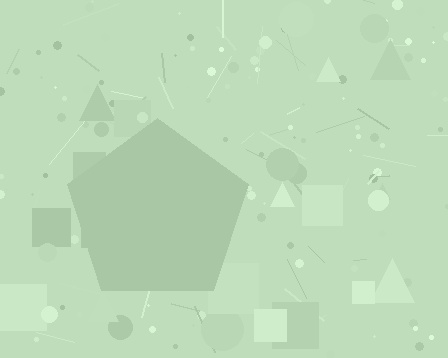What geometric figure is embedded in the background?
A pentagon is embedded in the background.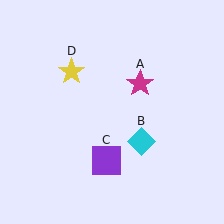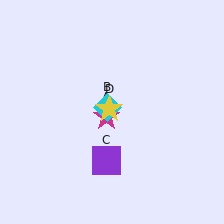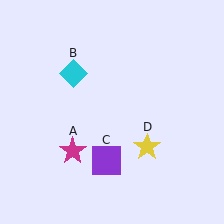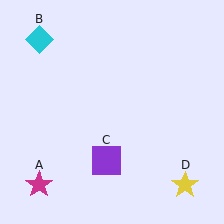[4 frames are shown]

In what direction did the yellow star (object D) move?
The yellow star (object D) moved down and to the right.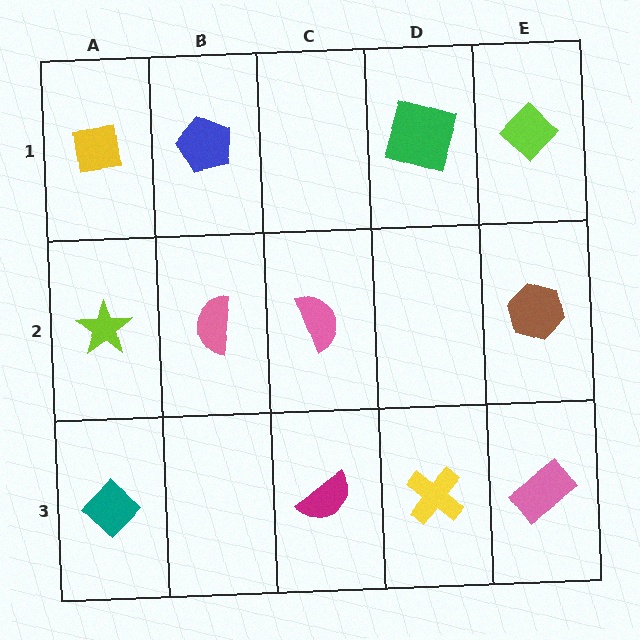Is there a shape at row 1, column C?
No, that cell is empty.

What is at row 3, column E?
A pink rectangle.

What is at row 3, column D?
A yellow cross.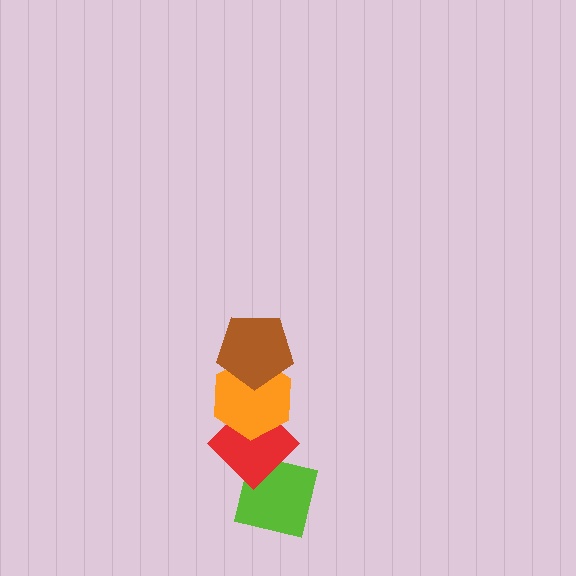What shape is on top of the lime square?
The red diamond is on top of the lime square.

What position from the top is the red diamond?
The red diamond is 3rd from the top.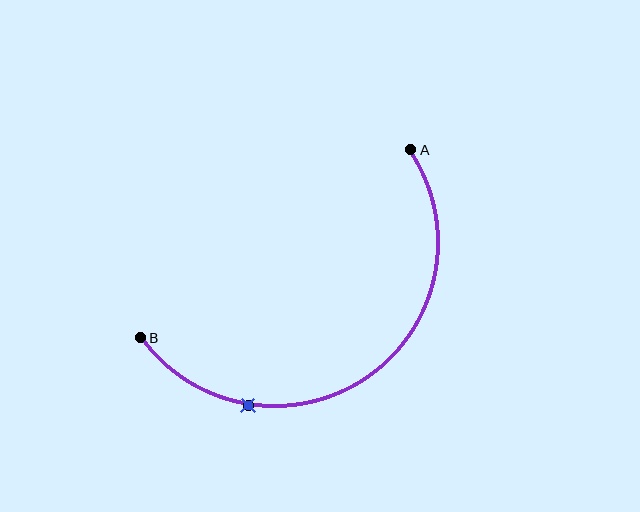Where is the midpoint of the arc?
The arc midpoint is the point on the curve farthest from the straight line joining A and B. It sits below and to the right of that line.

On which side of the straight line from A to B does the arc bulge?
The arc bulges below and to the right of the straight line connecting A and B.